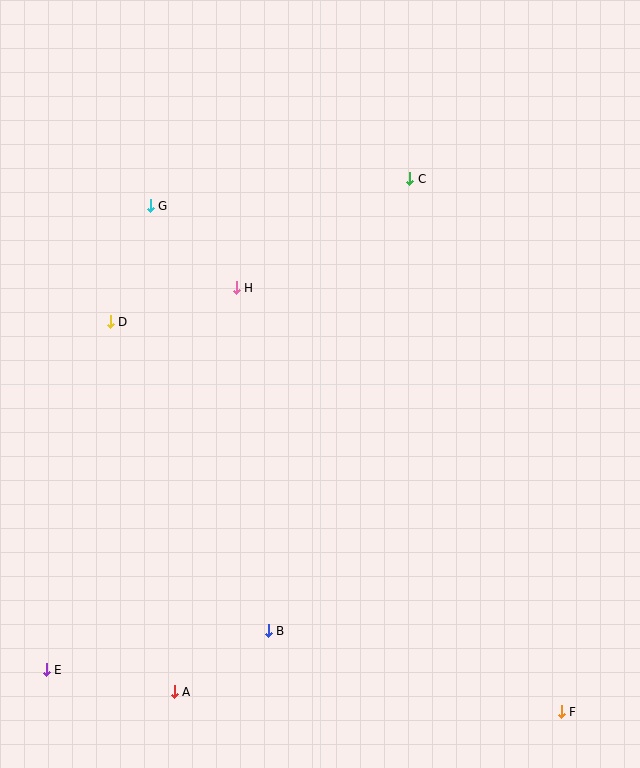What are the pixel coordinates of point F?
Point F is at (561, 712).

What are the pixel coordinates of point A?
Point A is at (174, 692).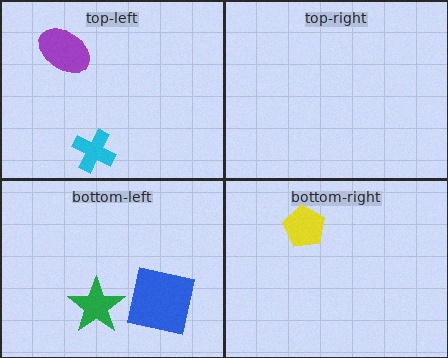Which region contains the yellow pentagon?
The bottom-right region.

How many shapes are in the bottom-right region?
1.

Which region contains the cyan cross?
The top-left region.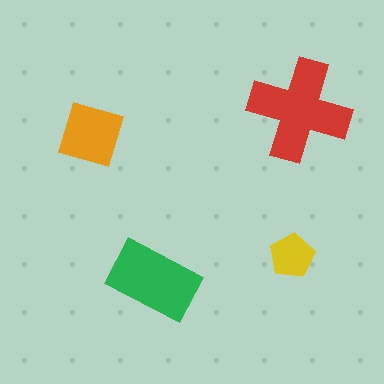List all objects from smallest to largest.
The yellow pentagon, the orange square, the green rectangle, the red cross.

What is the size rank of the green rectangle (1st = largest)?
2nd.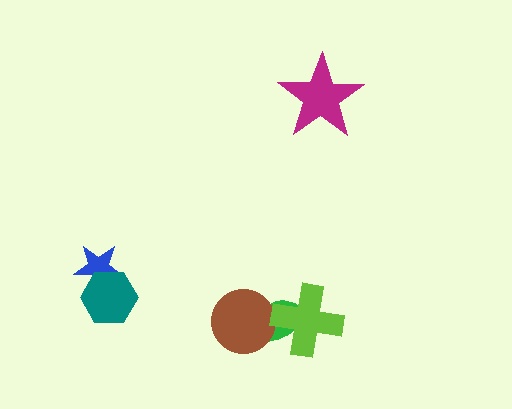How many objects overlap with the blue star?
1 object overlaps with the blue star.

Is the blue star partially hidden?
Yes, it is partially covered by another shape.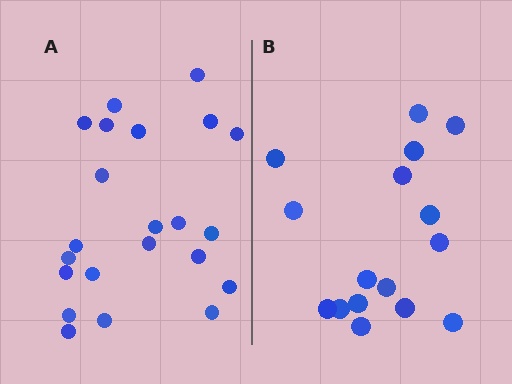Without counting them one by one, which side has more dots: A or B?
Region A (the left region) has more dots.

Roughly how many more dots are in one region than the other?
Region A has about 6 more dots than region B.